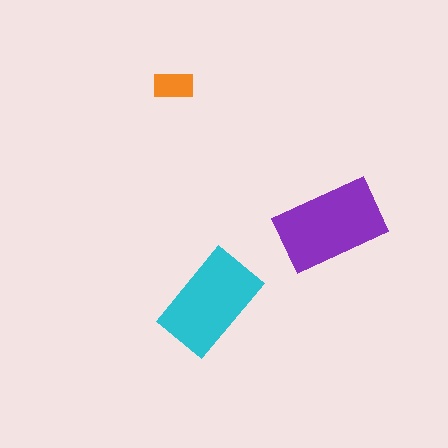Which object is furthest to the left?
The orange rectangle is leftmost.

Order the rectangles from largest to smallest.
the purple one, the cyan one, the orange one.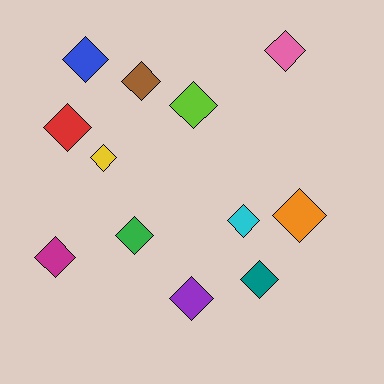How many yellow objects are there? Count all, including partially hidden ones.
There is 1 yellow object.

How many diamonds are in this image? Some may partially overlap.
There are 12 diamonds.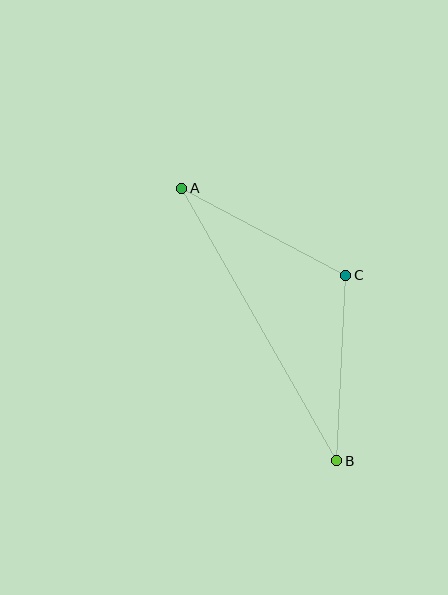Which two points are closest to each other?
Points B and C are closest to each other.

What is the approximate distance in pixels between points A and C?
The distance between A and C is approximately 186 pixels.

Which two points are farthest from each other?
Points A and B are farthest from each other.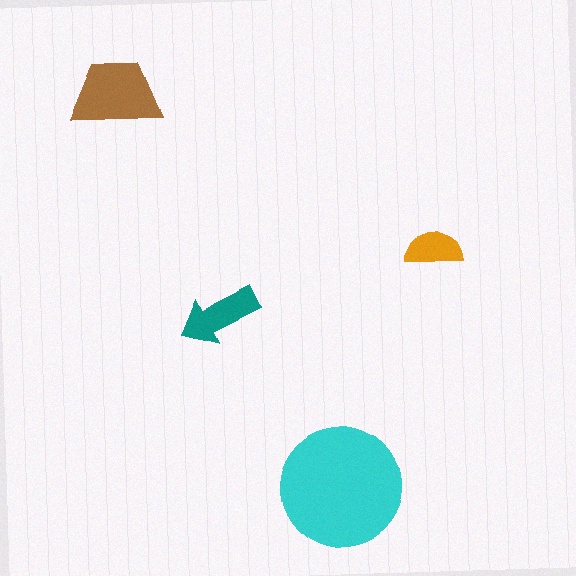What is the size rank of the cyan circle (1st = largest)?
1st.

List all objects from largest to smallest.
The cyan circle, the brown trapezoid, the teal arrow, the orange semicircle.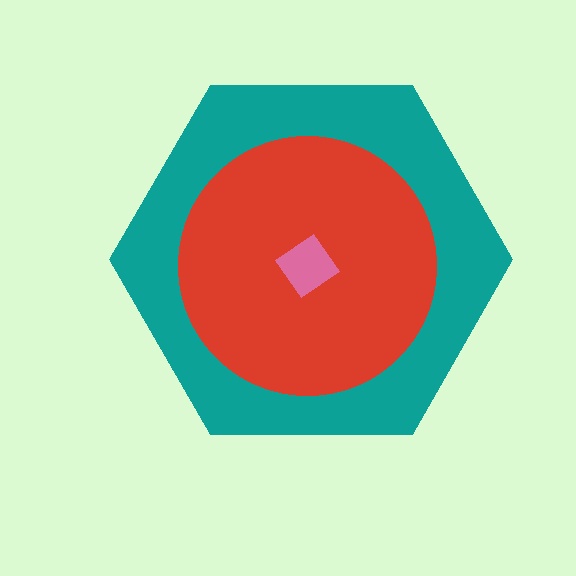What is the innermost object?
The pink diamond.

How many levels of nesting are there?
3.